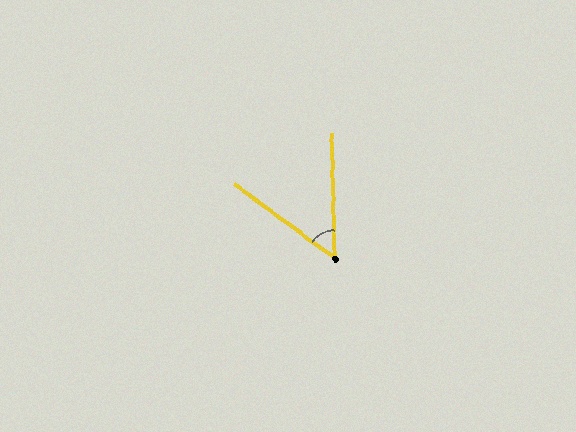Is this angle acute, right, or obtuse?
It is acute.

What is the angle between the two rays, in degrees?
Approximately 52 degrees.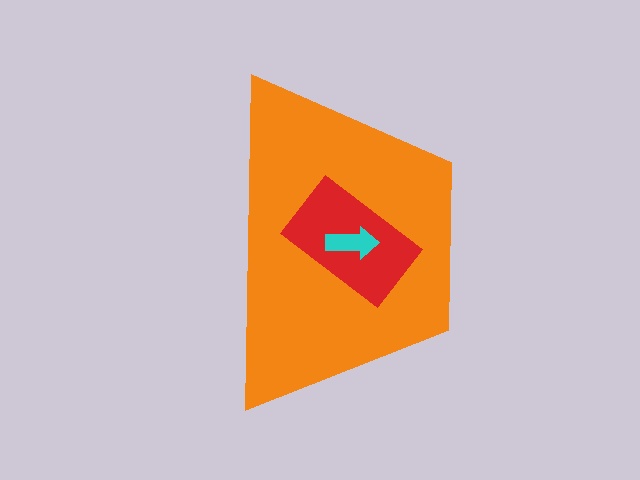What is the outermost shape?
The orange trapezoid.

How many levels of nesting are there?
3.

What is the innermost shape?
The cyan arrow.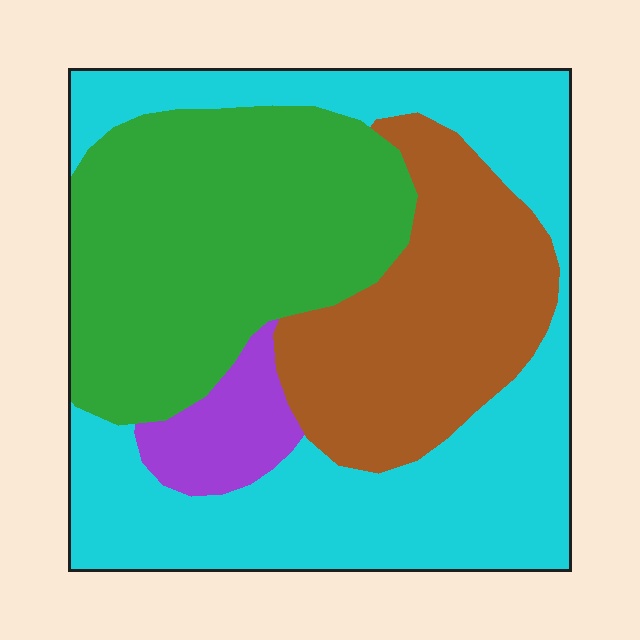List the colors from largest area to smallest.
From largest to smallest: cyan, green, brown, purple.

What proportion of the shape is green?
Green covers around 30% of the shape.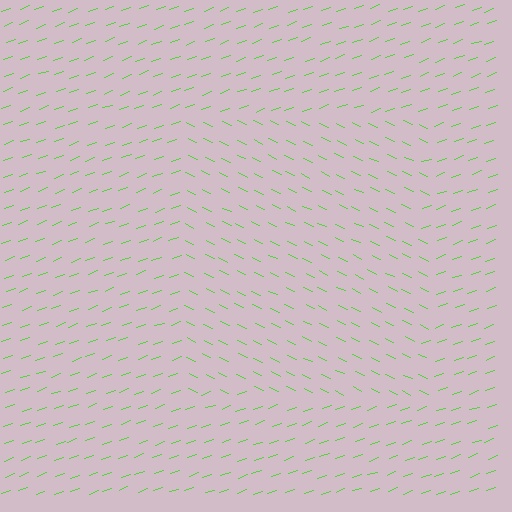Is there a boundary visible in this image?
Yes, there is a texture boundary formed by a change in line orientation.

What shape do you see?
I see a rectangle.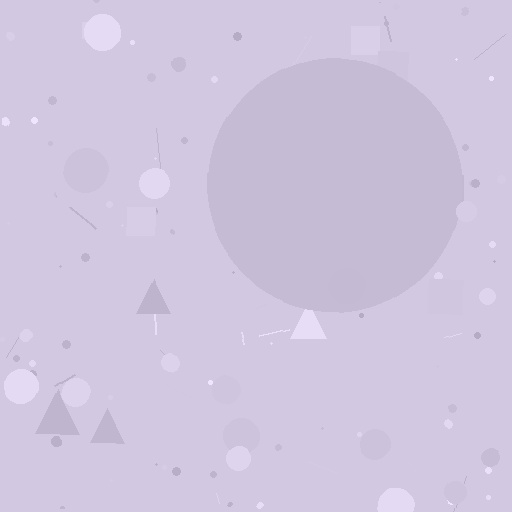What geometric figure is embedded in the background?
A circle is embedded in the background.